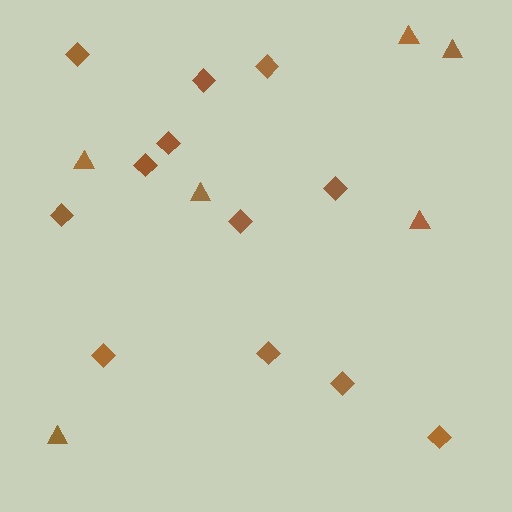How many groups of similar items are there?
There are 2 groups: one group of triangles (6) and one group of diamonds (12).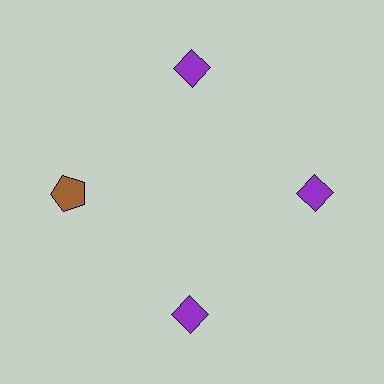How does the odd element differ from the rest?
It differs in both color (brown instead of purple) and shape (pentagon instead of diamond).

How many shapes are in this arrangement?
There are 4 shapes arranged in a ring pattern.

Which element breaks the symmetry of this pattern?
The brown pentagon at roughly the 9 o'clock position breaks the symmetry. All other shapes are purple diamonds.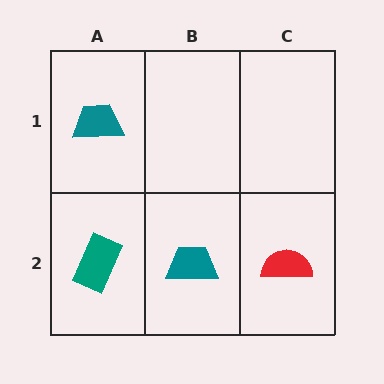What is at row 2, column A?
A teal rectangle.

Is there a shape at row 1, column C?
No, that cell is empty.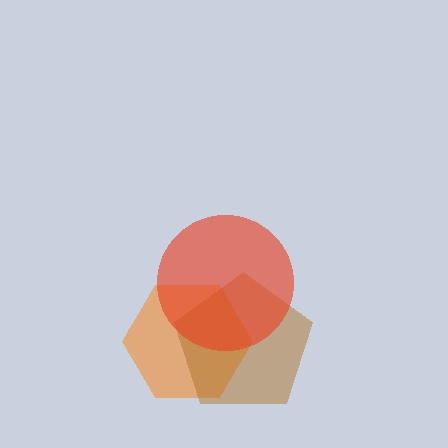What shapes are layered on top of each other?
The layered shapes are: an orange hexagon, a brown pentagon, a red circle.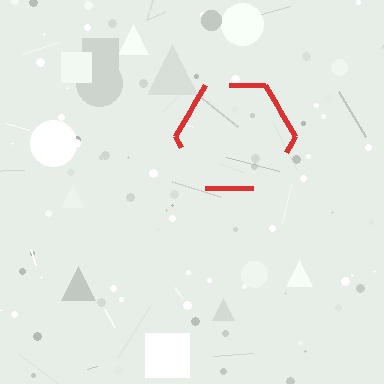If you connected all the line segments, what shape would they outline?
They would outline a hexagon.